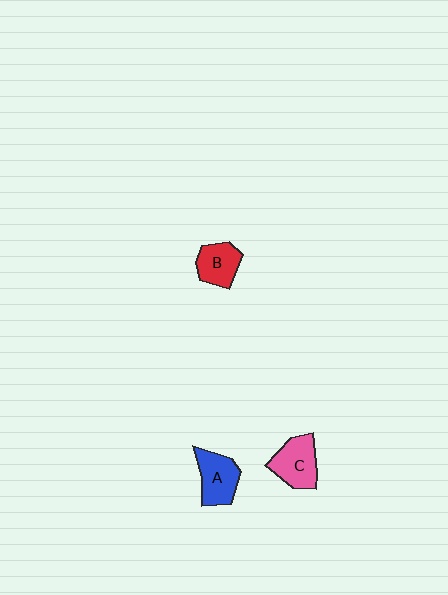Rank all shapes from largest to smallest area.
From largest to smallest: C (pink), A (blue), B (red).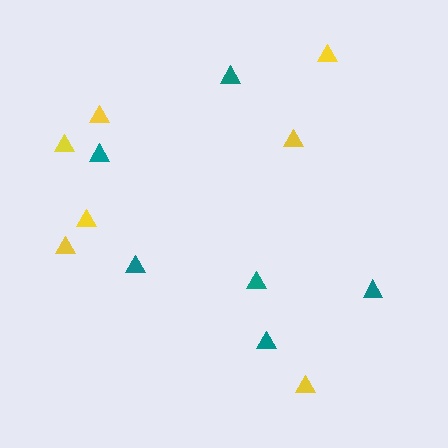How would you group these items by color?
There are 2 groups: one group of teal triangles (6) and one group of yellow triangles (7).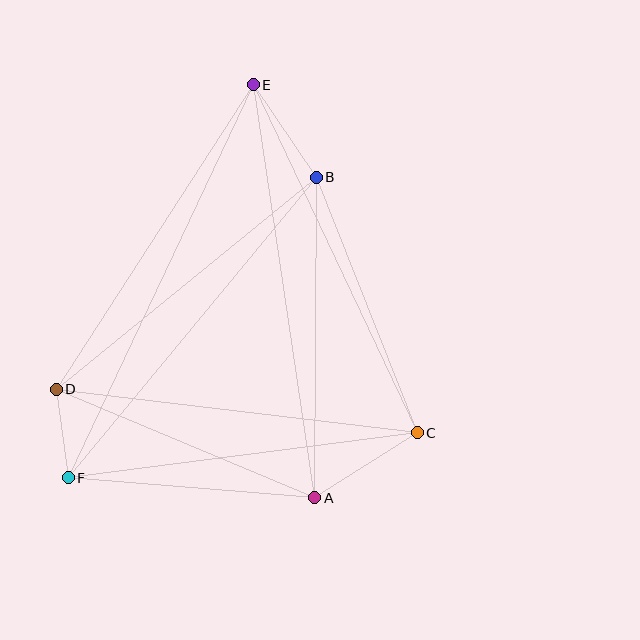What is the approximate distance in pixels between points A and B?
The distance between A and B is approximately 320 pixels.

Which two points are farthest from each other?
Points E and F are farthest from each other.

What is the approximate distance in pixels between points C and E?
The distance between C and E is approximately 384 pixels.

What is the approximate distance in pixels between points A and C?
The distance between A and C is approximately 121 pixels.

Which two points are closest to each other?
Points D and F are closest to each other.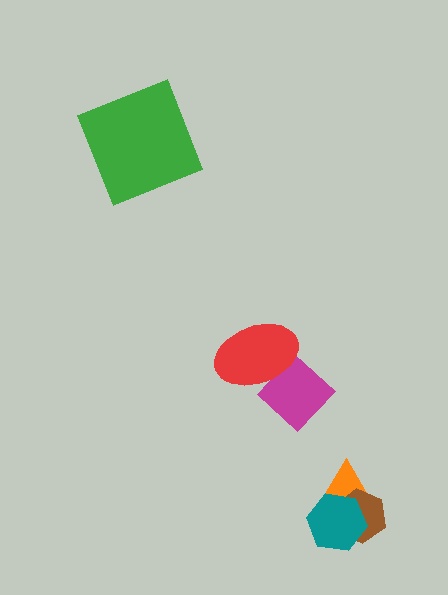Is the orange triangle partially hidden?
Yes, it is partially covered by another shape.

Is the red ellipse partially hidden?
No, no other shape covers it.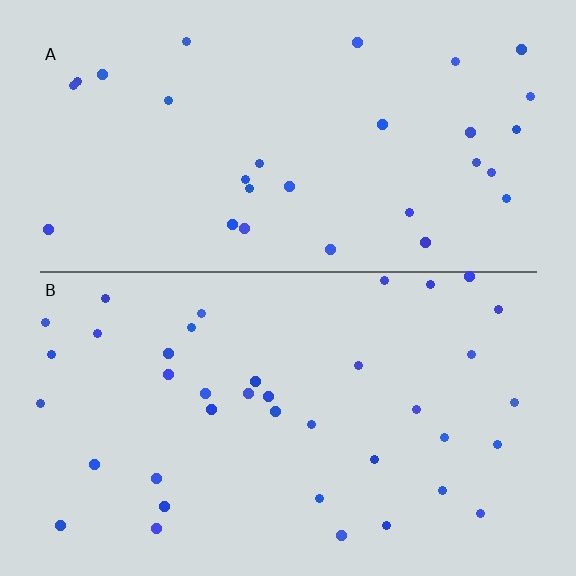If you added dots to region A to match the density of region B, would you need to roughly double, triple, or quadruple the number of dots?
Approximately double.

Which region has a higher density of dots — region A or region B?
B (the bottom).